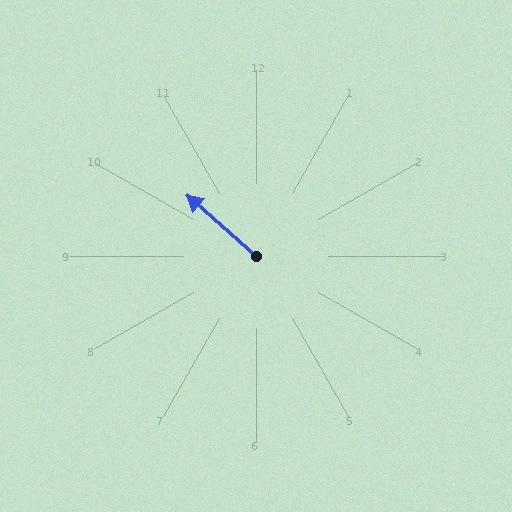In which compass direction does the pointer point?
Northwest.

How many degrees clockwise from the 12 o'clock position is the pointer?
Approximately 311 degrees.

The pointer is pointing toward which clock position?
Roughly 10 o'clock.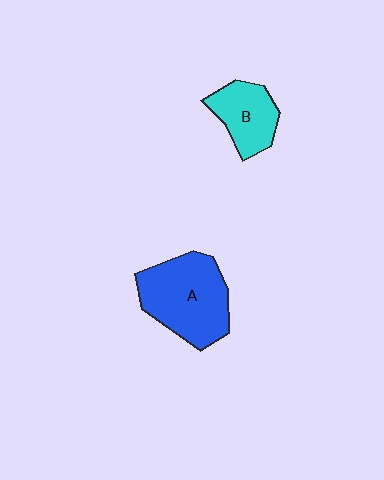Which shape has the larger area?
Shape A (blue).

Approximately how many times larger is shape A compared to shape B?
Approximately 1.7 times.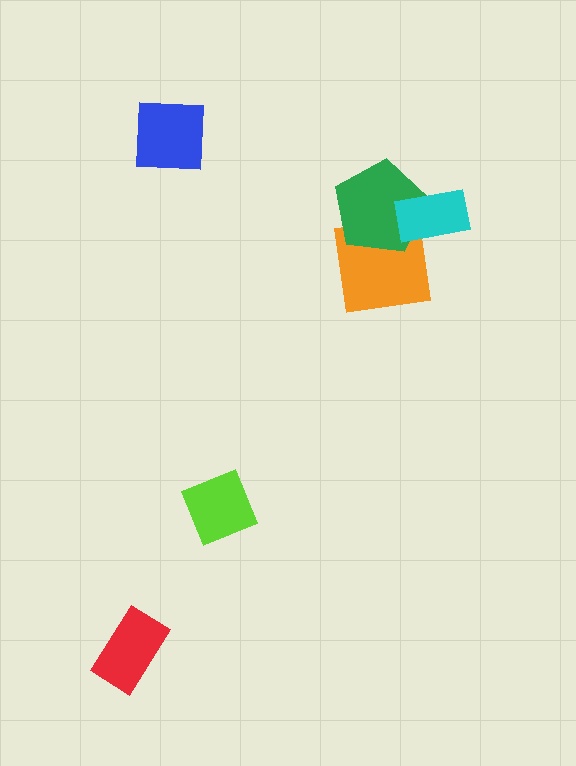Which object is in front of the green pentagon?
The cyan rectangle is in front of the green pentagon.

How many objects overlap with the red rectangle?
0 objects overlap with the red rectangle.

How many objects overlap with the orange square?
1 object overlaps with the orange square.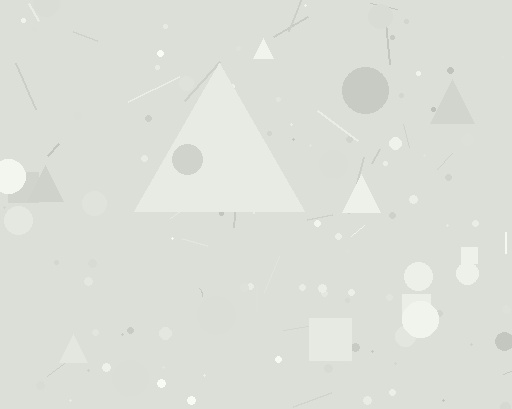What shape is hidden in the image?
A triangle is hidden in the image.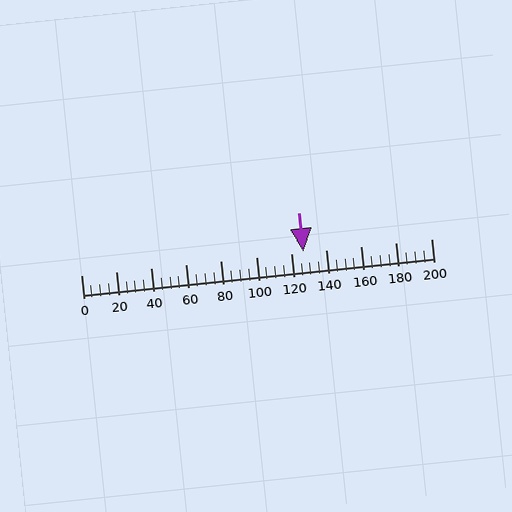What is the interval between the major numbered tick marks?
The major tick marks are spaced 20 units apart.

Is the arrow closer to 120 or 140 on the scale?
The arrow is closer to 120.